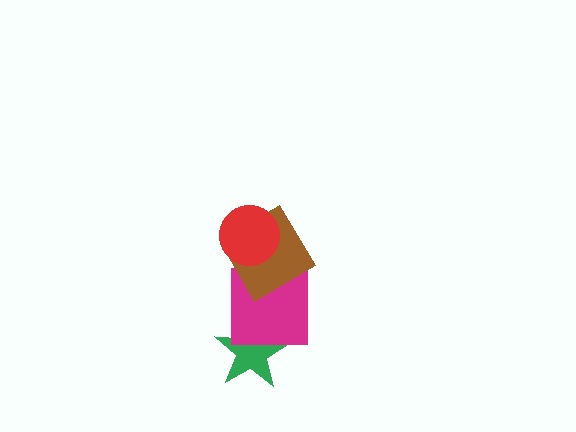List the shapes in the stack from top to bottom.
From top to bottom: the red circle, the brown diamond, the magenta square, the green star.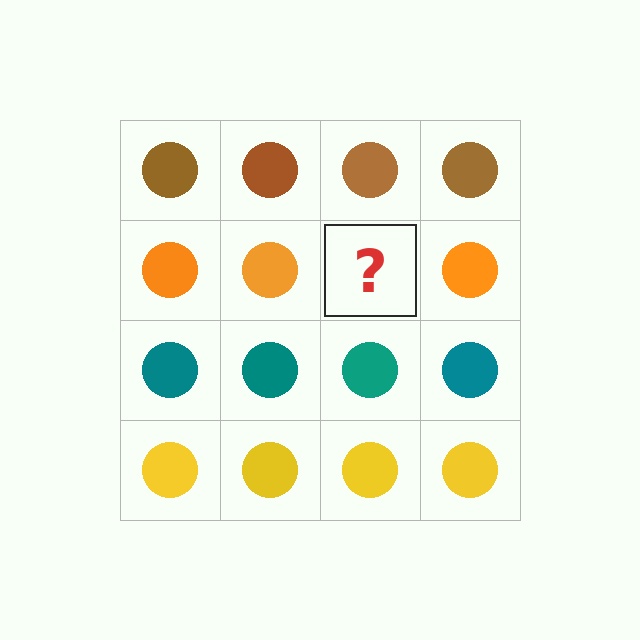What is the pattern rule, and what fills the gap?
The rule is that each row has a consistent color. The gap should be filled with an orange circle.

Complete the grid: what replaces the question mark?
The question mark should be replaced with an orange circle.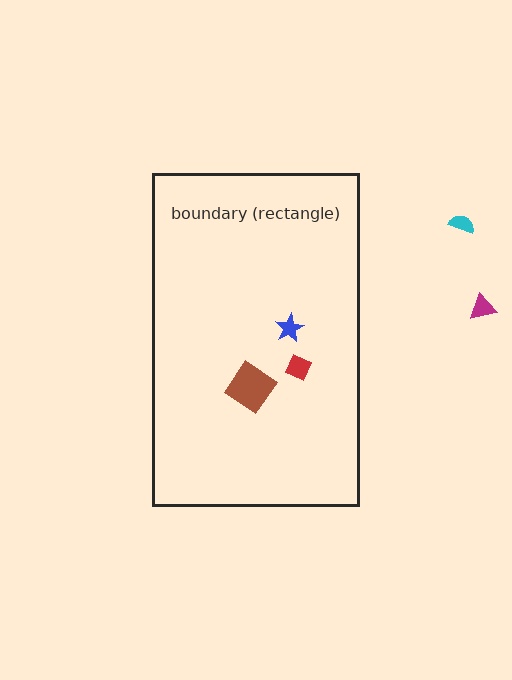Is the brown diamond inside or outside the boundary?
Inside.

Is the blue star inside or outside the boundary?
Inside.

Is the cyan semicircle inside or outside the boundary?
Outside.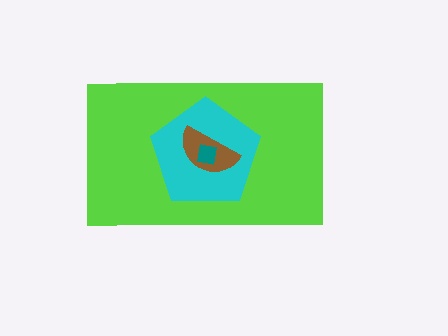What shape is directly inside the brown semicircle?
The teal square.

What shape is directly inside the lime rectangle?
The cyan pentagon.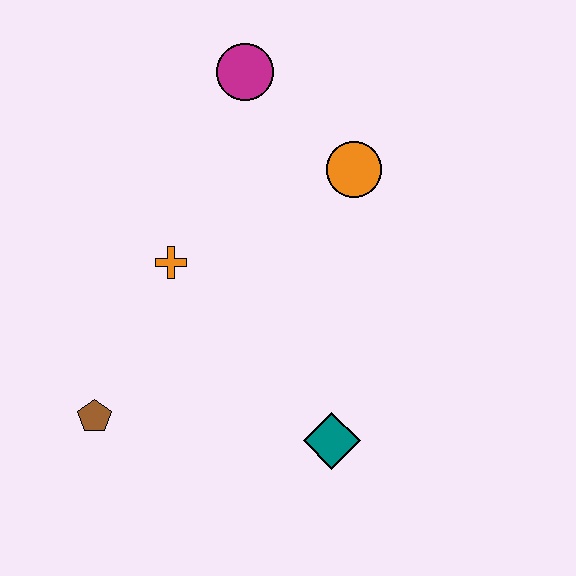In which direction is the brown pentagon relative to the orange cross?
The brown pentagon is below the orange cross.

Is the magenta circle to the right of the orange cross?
Yes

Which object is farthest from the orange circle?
The brown pentagon is farthest from the orange circle.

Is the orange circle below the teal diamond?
No